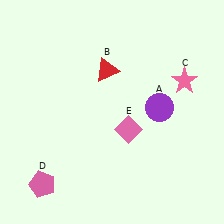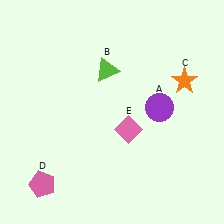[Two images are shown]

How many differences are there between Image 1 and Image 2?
There are 2 differences between the two images.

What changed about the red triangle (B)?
In Image 1, B is red. In Image 2, it changed to lime.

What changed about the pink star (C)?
In Image 1, C is pink. In Image 2, it changed to orange.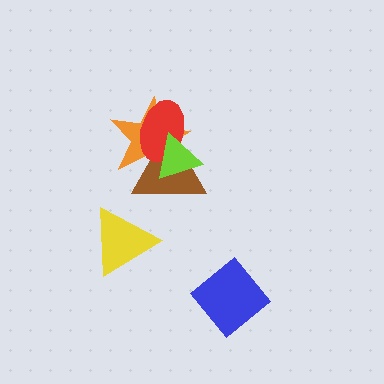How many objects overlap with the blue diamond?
0 objects overlap with the blue diamond.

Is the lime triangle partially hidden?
No, no other shape covers it.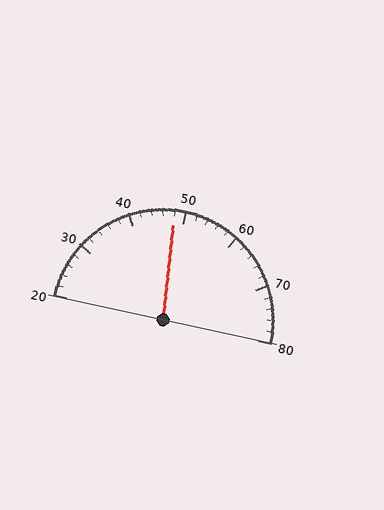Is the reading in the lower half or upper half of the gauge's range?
The reading is in the lower half of the range (20 to 80).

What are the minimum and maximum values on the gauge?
The gauge ranges from 20 to 80.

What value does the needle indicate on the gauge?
The needle indicates approximately 48.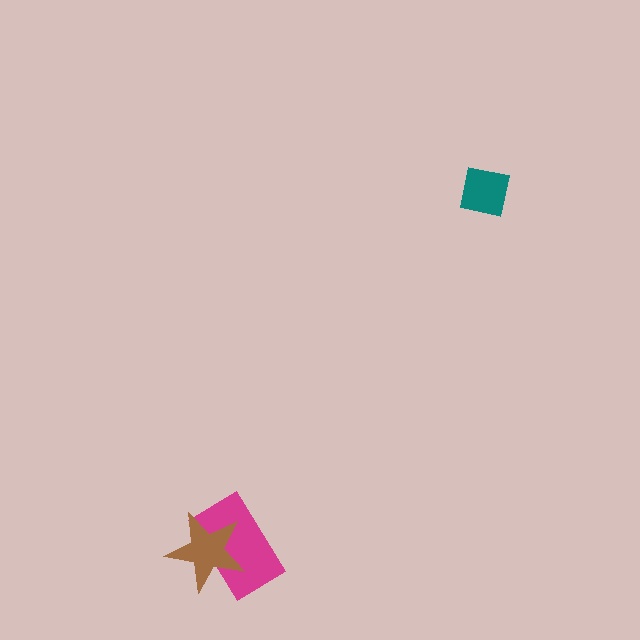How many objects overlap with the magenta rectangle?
1 object overlaps with the magenta rectangle.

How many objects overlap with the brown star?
1 object overlaps with the brown star.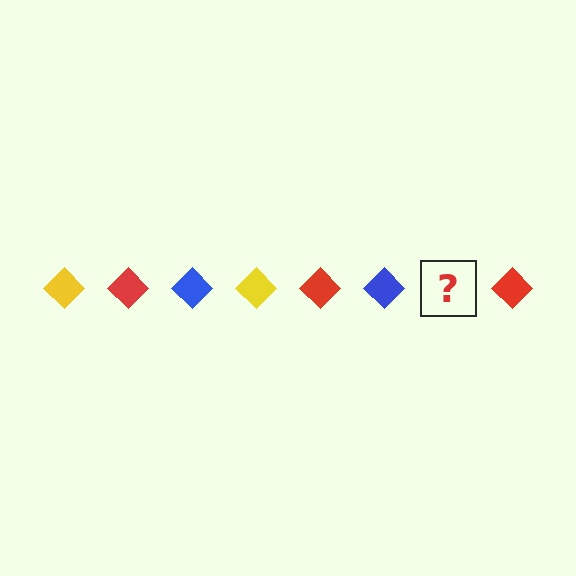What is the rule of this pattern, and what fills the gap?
The rule is that the pattern cycles through yellow, red, blue diamonds. The gap should be filled with a yellow diamond.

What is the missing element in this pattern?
The missing element is a yellow diamond.